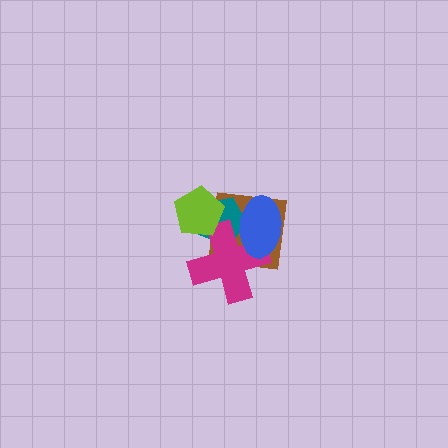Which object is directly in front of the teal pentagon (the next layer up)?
The magenta cross is directly in front of the teal pentagon.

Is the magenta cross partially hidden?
Yes, it is partially covered by another shape.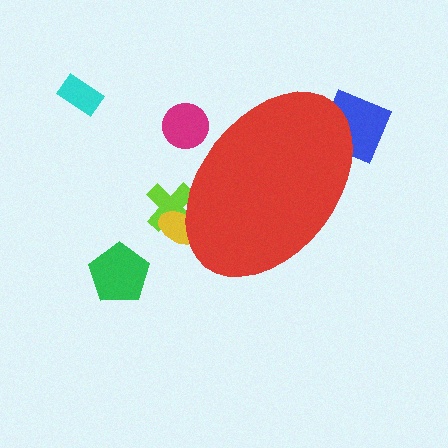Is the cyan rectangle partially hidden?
No, the cyan rectangle is fully visible.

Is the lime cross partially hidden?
Yes, the lime cross is partially hidden behind the red ellipse.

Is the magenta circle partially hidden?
Yes, the magenta circle is partially hidden behind the red ellipse.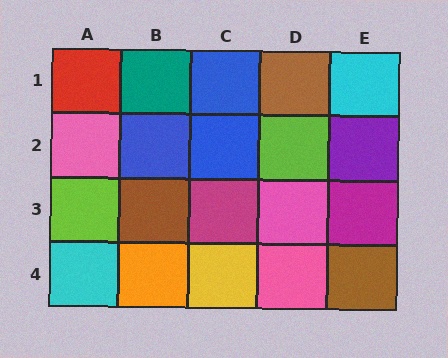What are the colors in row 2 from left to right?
Pink, blue, blue, lime, purple.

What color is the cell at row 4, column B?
Orange.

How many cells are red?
1 cell is red.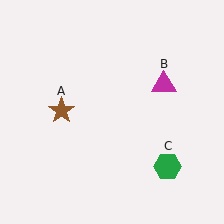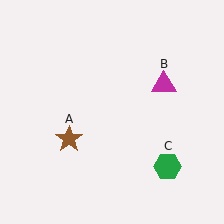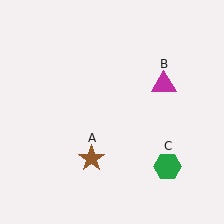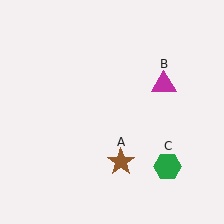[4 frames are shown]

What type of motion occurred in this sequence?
The brown star (object A) rotated counterclockwise around the center of the scene.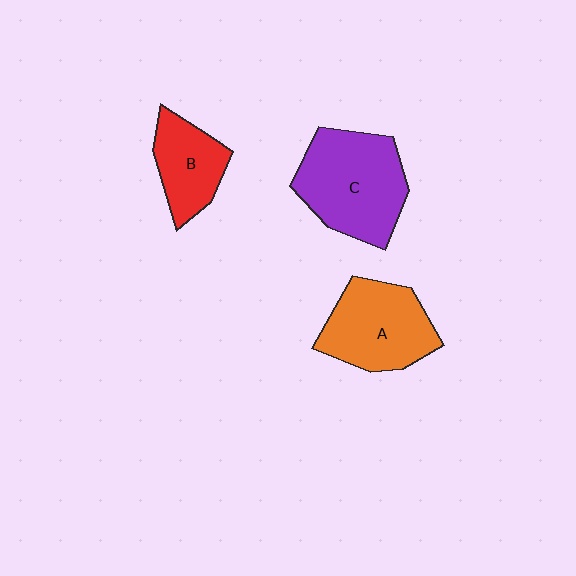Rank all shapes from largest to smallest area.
From largest to smallest: C (purple), A (orange), B (red).